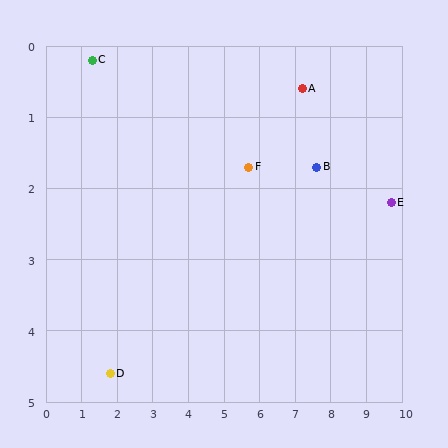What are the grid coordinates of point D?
Point D is at approximately (1.8, 4.6).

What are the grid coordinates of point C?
Point C is at approximately (1.3, 0.2).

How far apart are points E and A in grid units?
Points E and A are about 3.0 grid units apart.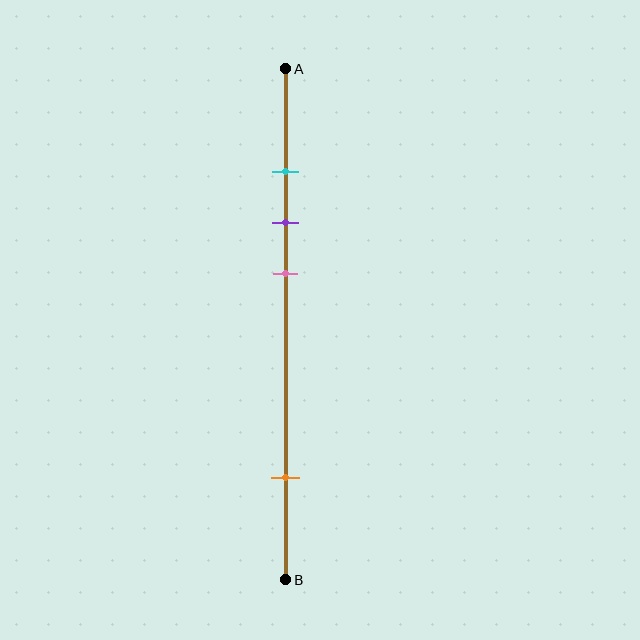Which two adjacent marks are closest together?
The cyan and purple marks are the closest adjacent pair.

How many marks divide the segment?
There are 4 marks dividing the segment.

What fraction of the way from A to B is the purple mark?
The purple mark is approximately 30% (0.3) of the way from A to B.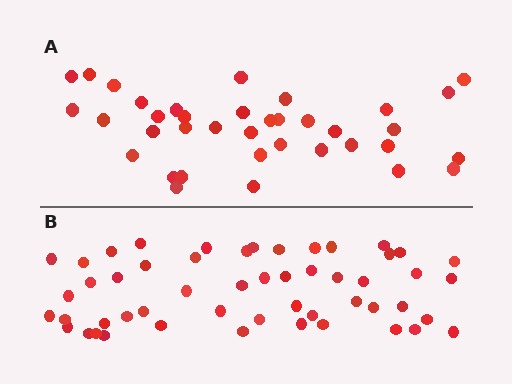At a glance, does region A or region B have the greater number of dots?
Region B (the bottom region) has more dots.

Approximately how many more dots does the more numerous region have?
Region B has approximately 15 more dots than region A.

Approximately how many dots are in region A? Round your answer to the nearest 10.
About 40 dots. (The exact count is 37, which rounds to 40.)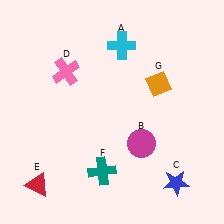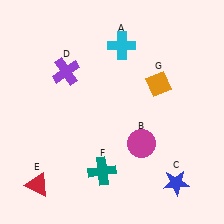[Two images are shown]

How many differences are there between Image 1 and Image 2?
There is 1 difference between the two images.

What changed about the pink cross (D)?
In Image 1, D is pink. In Image 2, it changed to purple.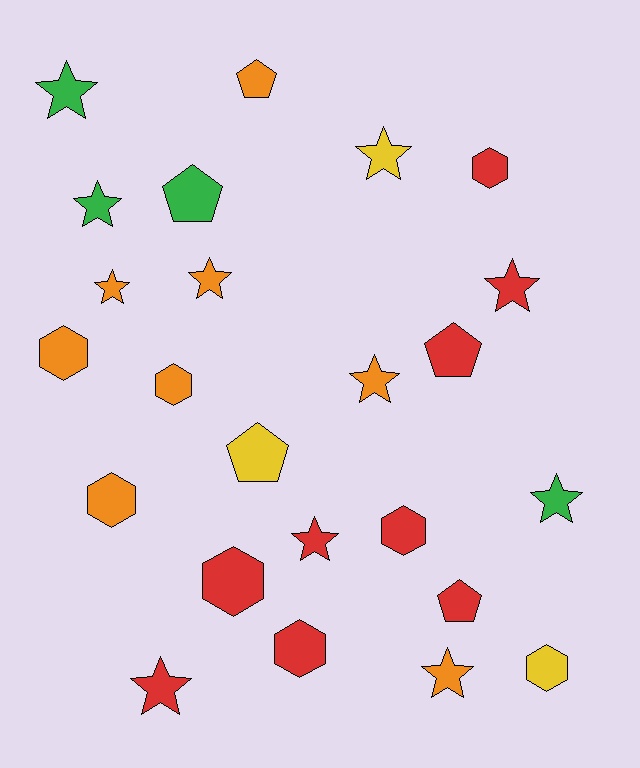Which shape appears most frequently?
Star, with 11 objects.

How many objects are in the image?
There are 24 objects.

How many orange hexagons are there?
There are 3 orange hexagons.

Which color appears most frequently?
Red, with 9 objects.